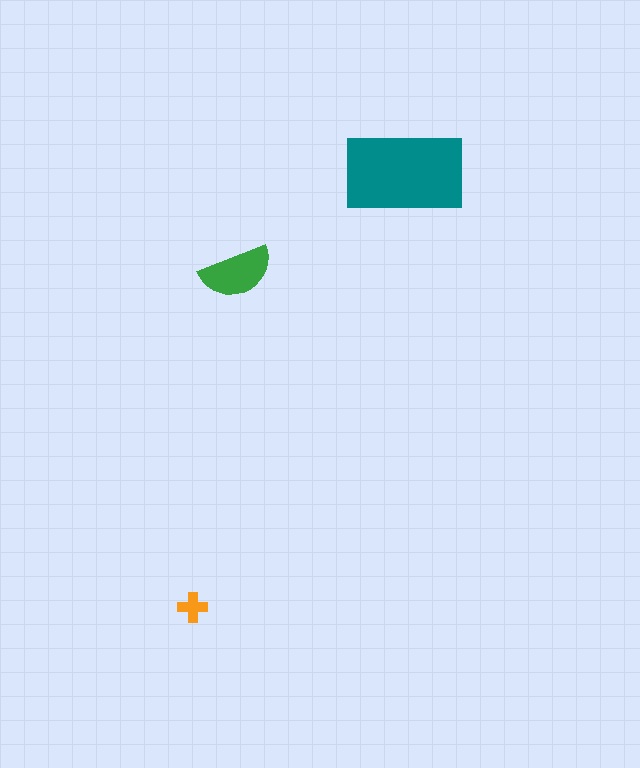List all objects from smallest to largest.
The orange cross, the green semicircle, the teal rectangle.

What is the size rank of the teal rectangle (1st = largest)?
1st.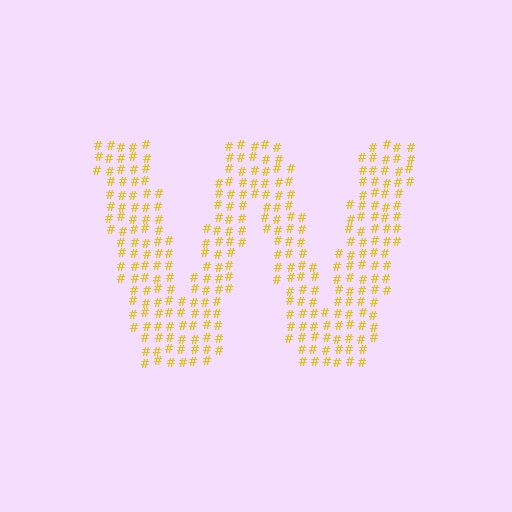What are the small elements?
The small elements are hash symbols.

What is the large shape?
The large shape is the letter W.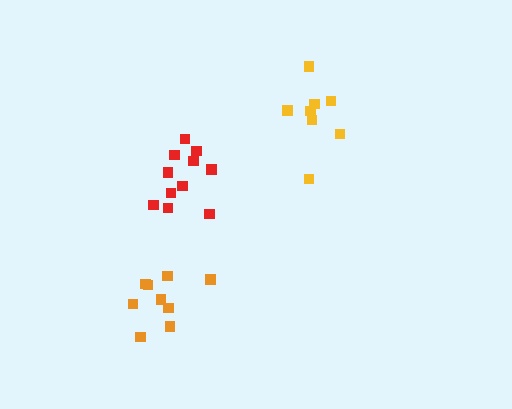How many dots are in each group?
Group 1: 9 dots, Group 2: 8 dots, Group 3: 11 dots (28 total).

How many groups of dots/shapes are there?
There are 3 groups.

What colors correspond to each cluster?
The clusters are colored: orange, yellow, red.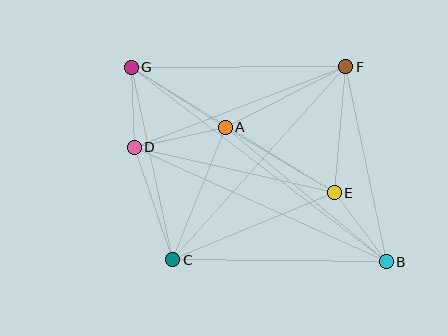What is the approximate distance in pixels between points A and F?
The distance between A and F is approximately 135 pixels.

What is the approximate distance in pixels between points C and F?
The distance between C and F is approximately 259 pixels.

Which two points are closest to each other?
Points D and G are closest to each other.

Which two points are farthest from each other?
Points B and G are farthest from each other.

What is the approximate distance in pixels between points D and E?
The distance between D and E is approximately 205 pixels.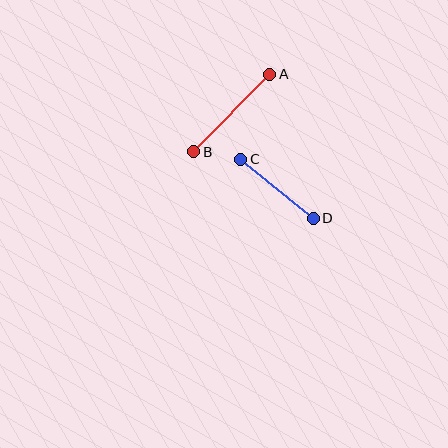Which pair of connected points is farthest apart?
Points A and B are farthest apart.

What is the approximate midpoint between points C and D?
The midpoint is at approximately (277, 189) pixels.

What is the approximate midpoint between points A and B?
The midpoint is at approximately (232, 113) pixels.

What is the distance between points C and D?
The distance is approximately 94 pixels.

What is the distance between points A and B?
The distance is approximately 109 pixels.